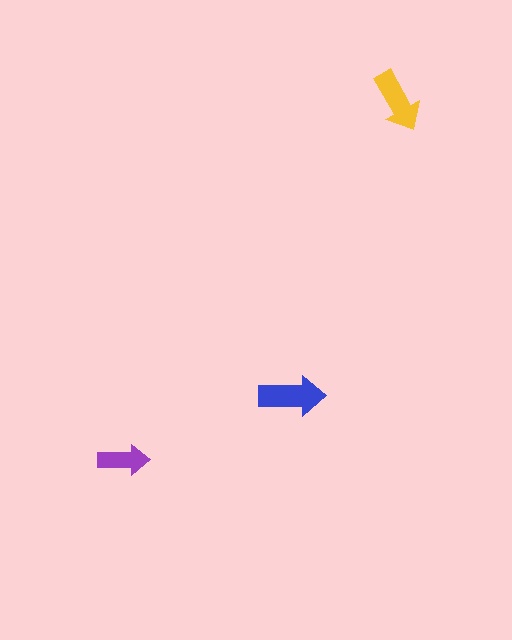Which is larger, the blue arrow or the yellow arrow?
The blue one.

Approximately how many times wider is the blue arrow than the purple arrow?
About 1.5 times wider.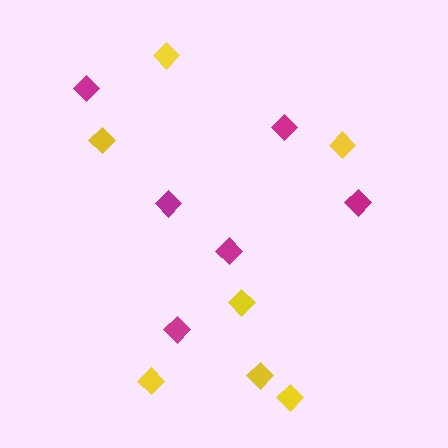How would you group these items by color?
There are 2 groups: one group of magenta diamonds (6) and one group of yellow diamonds (7).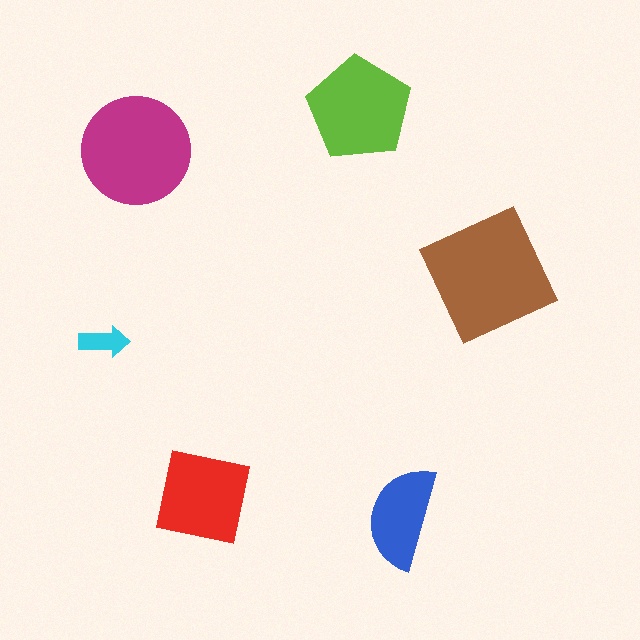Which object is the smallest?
The cyan arrow.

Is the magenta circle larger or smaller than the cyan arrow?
Larger.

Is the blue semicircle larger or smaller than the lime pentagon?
Smaller.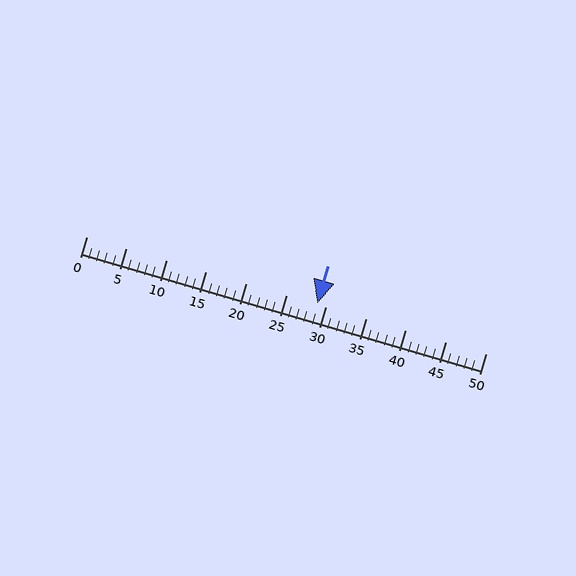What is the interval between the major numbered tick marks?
The major tick marks are spaced 5 units apart.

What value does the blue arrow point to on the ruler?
The blue arrow points to approximately 29.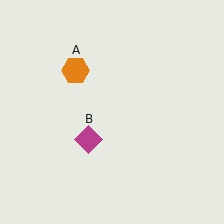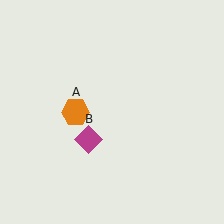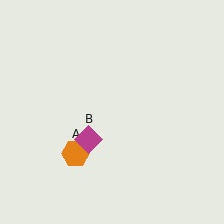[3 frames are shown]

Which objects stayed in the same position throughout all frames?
Magenta diamond (object B) remained stationary.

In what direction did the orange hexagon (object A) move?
The orange hexagon (object A) moved down.